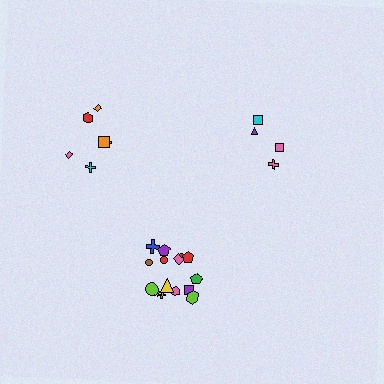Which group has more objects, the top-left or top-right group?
The top-left group.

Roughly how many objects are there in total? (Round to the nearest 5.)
Roughly 25 objects in total.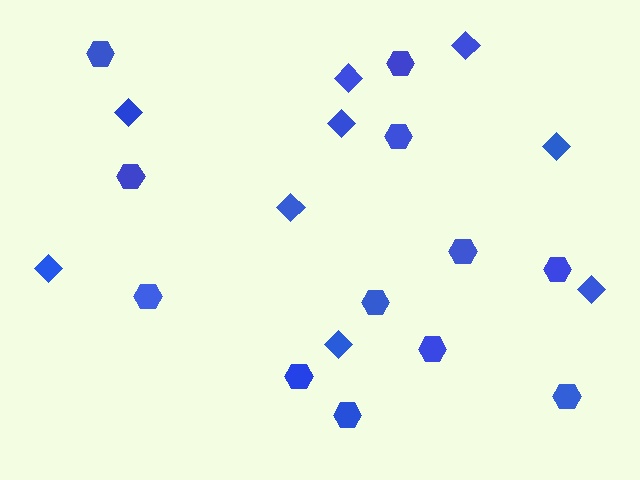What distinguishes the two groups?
There are 2 groups: one group of hexagons (12) and one group of diamonds (9).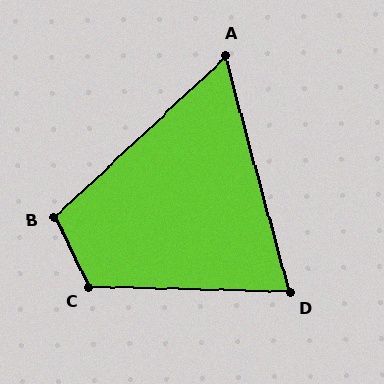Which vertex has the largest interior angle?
C, at approximately 118 degrees.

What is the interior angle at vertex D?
Approximately 73 degrees (acute).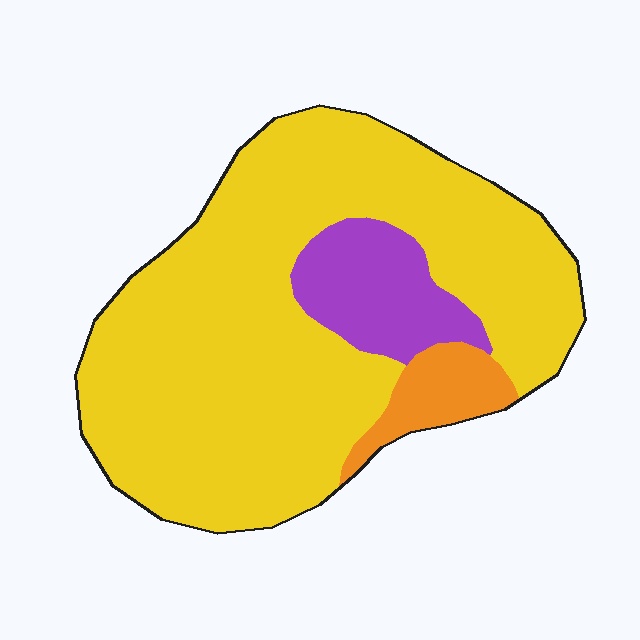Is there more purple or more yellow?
Yellow.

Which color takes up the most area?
Yellow, at roughly 80%.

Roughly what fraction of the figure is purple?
Purple covers about 15% of the figure.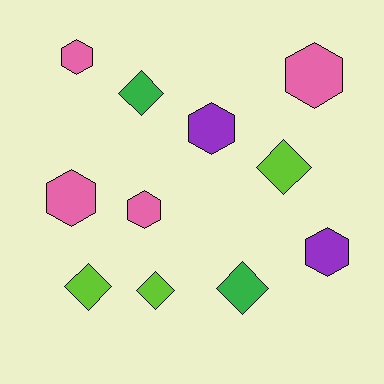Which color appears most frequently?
Pink, with 4 objects.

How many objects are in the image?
There are 11 objects.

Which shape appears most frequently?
Hexagon, with 6 objects.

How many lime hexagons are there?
There are no lime hexagons.